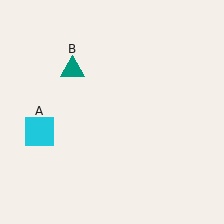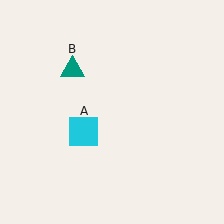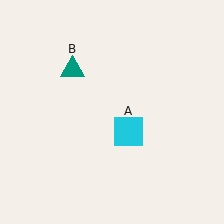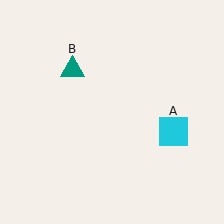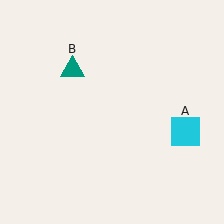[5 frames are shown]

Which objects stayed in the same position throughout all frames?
Teal triangle (object B) remained stationary.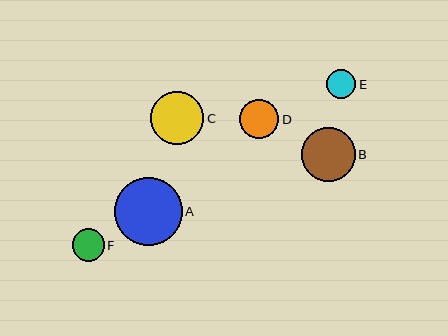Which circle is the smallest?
Circle E is the smallest with a size of approximately 29 pixels.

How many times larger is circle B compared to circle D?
Circle B is approximately 1.4 times the size of circle D.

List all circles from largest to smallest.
From largest to smallest: A, B, C, D, F, E.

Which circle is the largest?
Circle A is the largest with a size of approximately 68 pixels.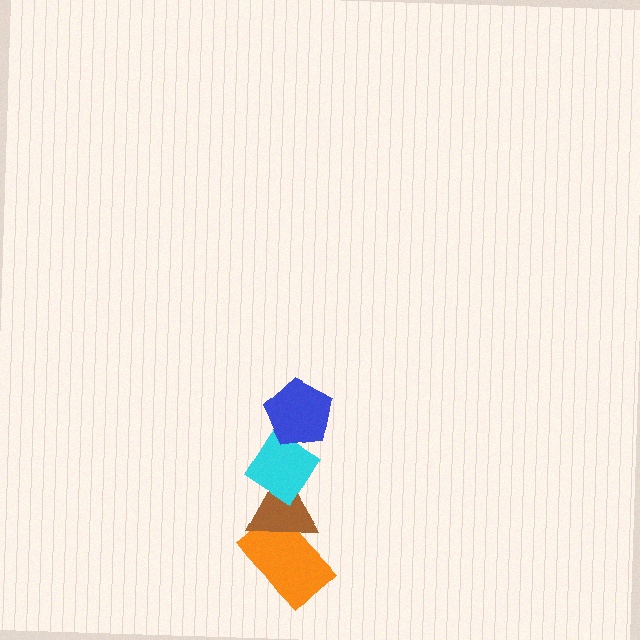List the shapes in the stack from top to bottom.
From top to bottom: the blue pentagon, the cyan diamond, the brown triangle, the orange rectangle.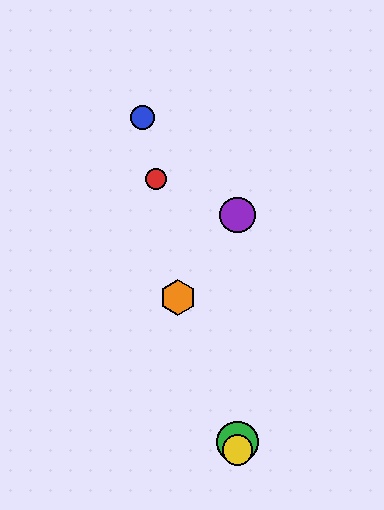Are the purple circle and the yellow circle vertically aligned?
Yes, both are at x≈237.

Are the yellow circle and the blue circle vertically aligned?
No, the yellow circle is at x≈237 and the blue circle is at x≈142.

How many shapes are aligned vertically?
3 shapes (the green circle, the yellow circle, the purple circle) are aligned vertically.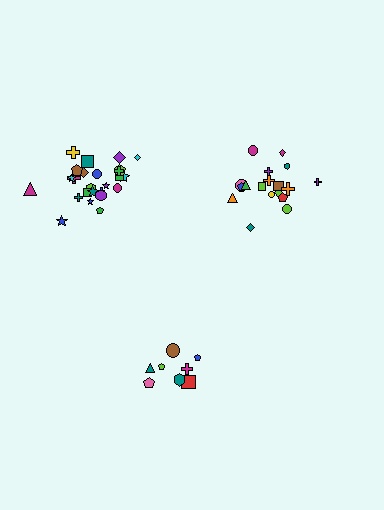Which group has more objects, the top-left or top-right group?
The top-left group.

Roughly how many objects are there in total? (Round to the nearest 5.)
Roughly 50 objects in total.